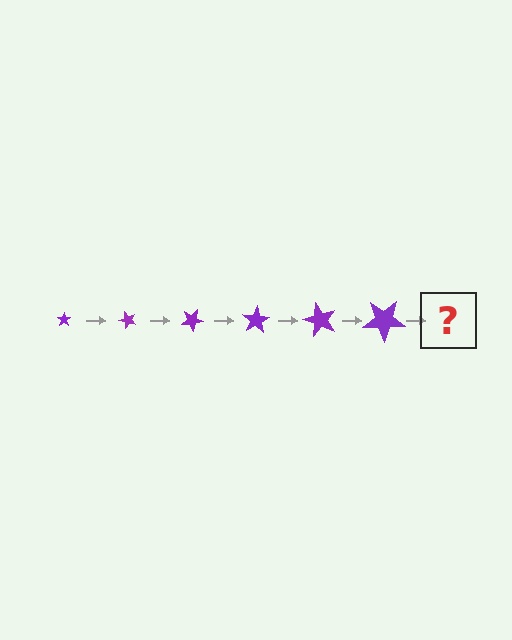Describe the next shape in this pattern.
It should be a star, larger than the previous one and rotated 300 degrees from the start.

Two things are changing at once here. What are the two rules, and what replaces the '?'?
The two rules are that the star grows larger each step and it rotates 50 degrees each step. The '?' should be a star, larger than the previous one and rotated 300 degrees from the start.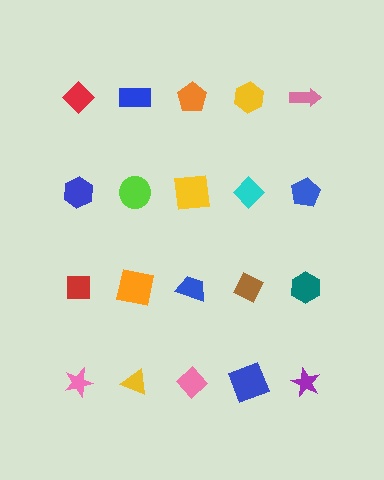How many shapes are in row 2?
5 shapes.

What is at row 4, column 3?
A pink diamond.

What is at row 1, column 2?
A blue rectangle.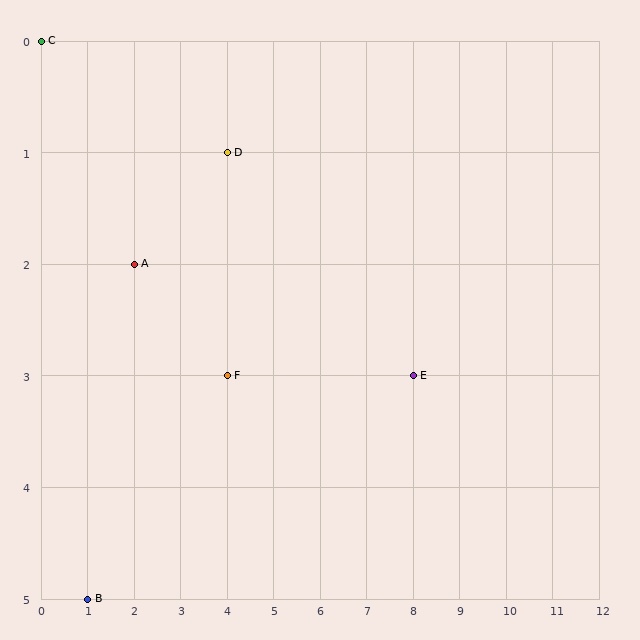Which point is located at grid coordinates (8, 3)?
Point E is at (8, 3).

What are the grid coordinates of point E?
Point E is at grid coordinates (8, 3).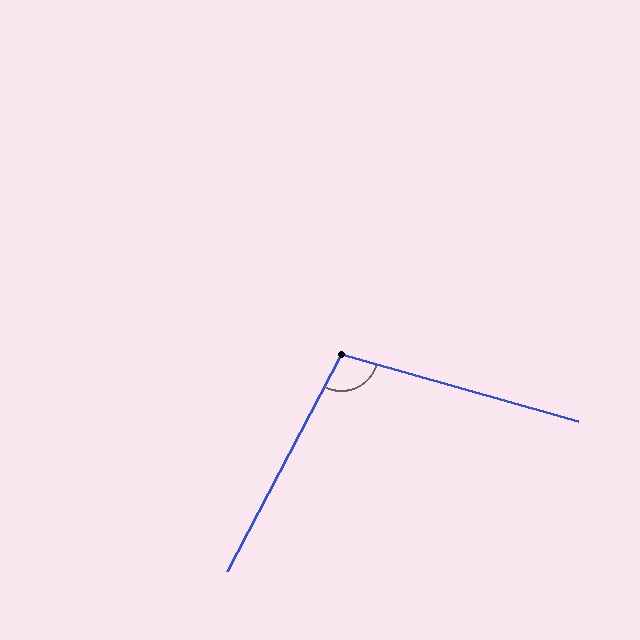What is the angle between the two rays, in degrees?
Approximately 102 degrees.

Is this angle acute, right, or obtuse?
It is obtuse.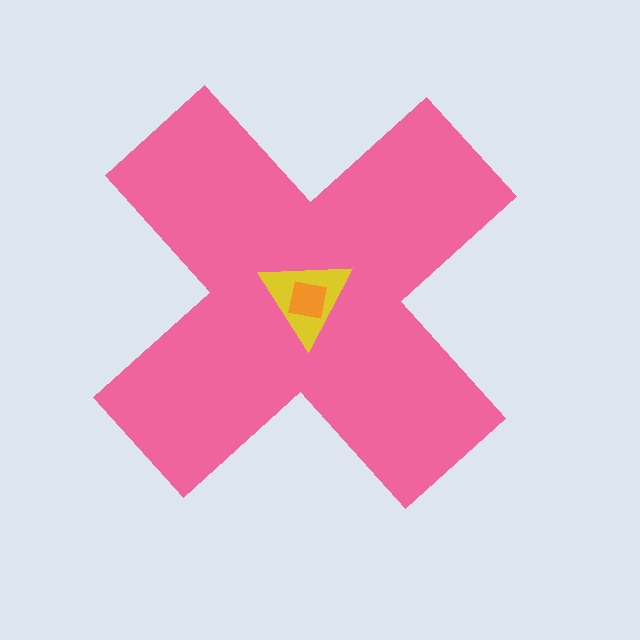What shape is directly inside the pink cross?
The yellow triangle.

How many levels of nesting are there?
3.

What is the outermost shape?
The pink cross.